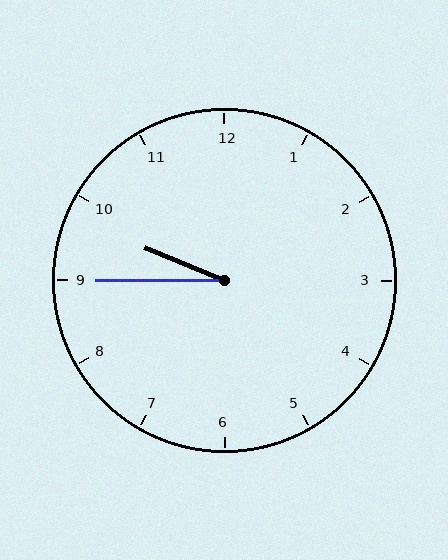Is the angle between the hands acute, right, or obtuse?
It is acute.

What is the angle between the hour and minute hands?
Approximately 22 degrees.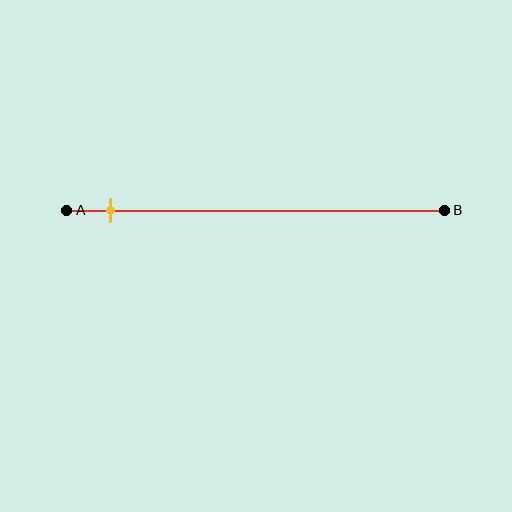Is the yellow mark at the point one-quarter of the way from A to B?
No, the mark is at about 10% from A, not at the 25% one-quarter point.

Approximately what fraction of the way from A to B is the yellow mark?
The yellow mark is approximately 10% of the way from A to B.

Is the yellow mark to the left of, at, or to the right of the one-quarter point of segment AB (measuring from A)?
The yellow mark is to the left of the one-quarter point of segment AB.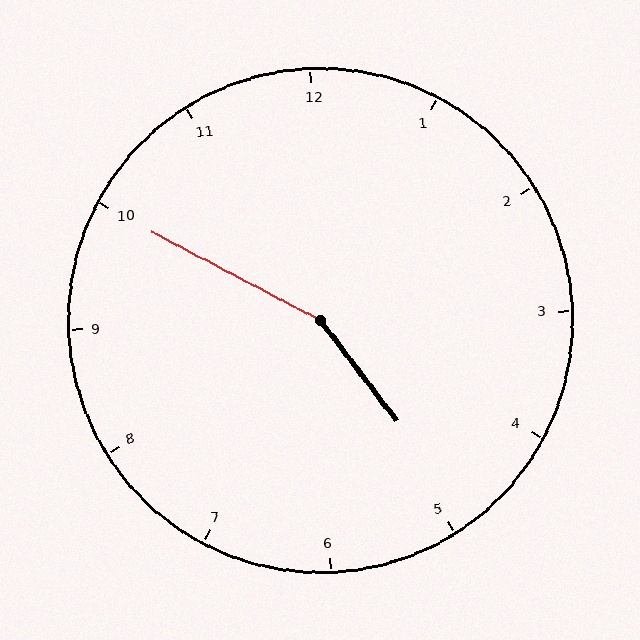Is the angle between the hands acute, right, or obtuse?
It is obtuse.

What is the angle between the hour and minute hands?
Approximately 155 degrees.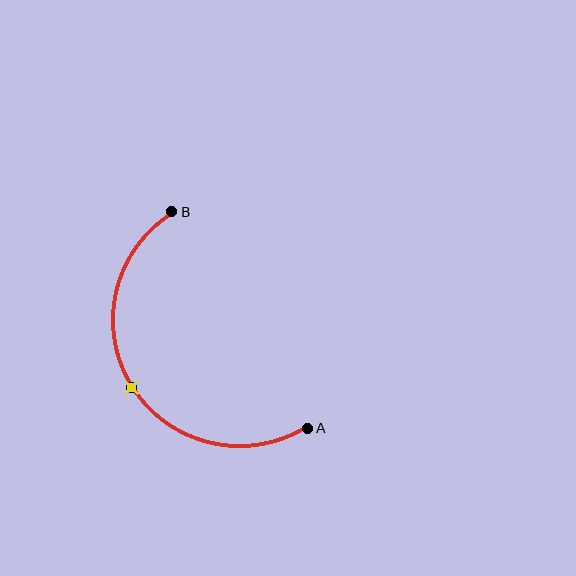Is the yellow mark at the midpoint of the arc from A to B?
Yes. The yellow mark lies on the arc at equal arc-length from both A and B — it is the arc midpoint.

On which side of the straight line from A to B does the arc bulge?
The arc bulges to the left of the straight line connecting A and B.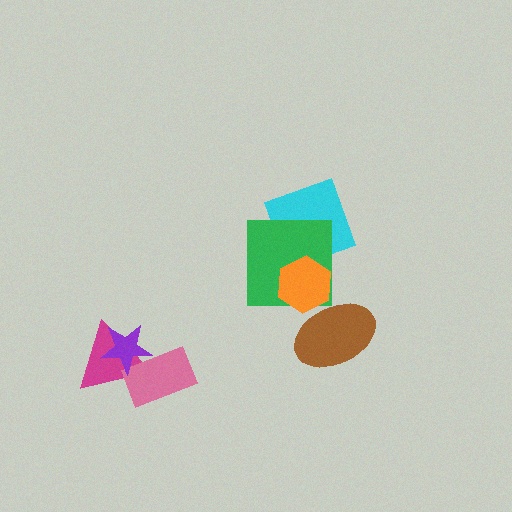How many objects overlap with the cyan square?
1 object overlaps with the cyan square.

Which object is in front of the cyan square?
The green square is in front of the cyan square.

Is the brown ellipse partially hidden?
No, no other shape covers it.